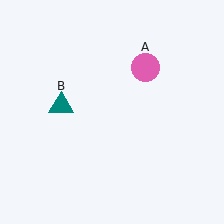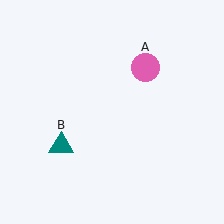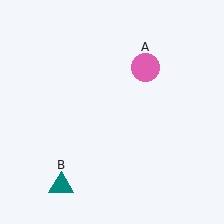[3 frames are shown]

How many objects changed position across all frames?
1 object changed position: teal triangle (object B).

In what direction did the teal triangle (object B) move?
The teal triangle (object B) moved down.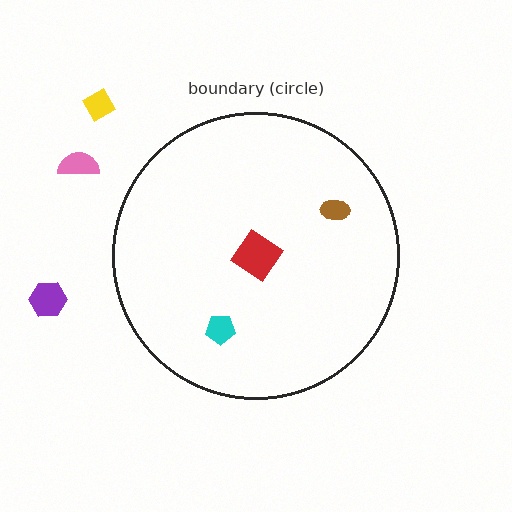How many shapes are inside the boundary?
3 inside, 3 outside.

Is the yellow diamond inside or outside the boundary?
Outside.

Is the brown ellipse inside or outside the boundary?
Inside.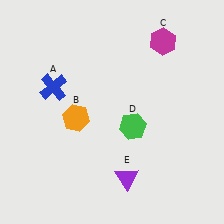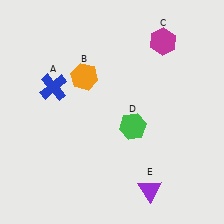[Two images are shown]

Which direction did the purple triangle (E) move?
The purple triangle (E) moved right.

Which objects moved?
The objects that moved are: the orange hexagon (B), the purple triangle (E).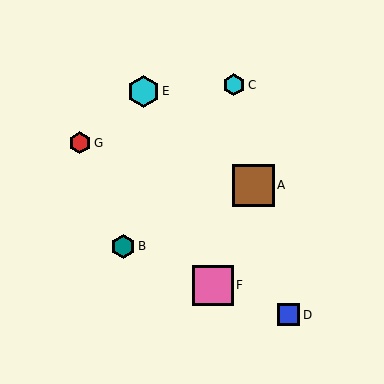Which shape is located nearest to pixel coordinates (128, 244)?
The teal hexagon (labeled B) at (123, 246) is nearest to that location.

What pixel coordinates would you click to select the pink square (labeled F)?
Click at (213, 285) to select the pink square F.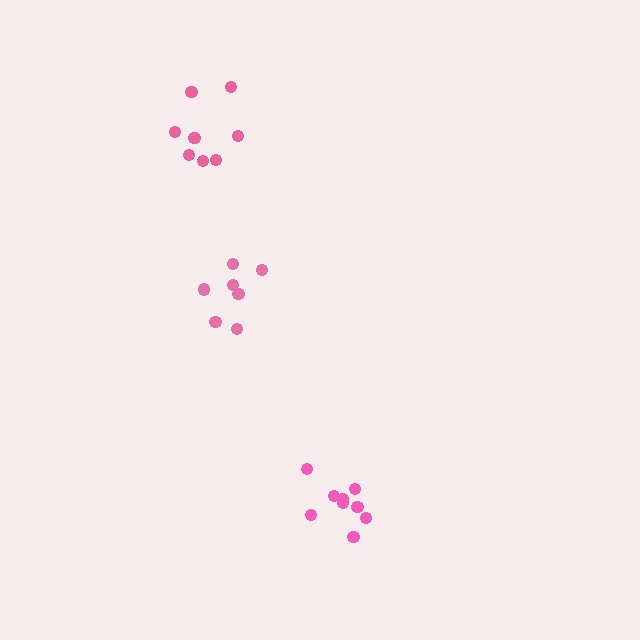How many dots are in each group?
Group 1: 7 dots, Group 2: 8 dots, Group 3: 9 dots (24 total).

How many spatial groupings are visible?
There are 3 spatial groupings.